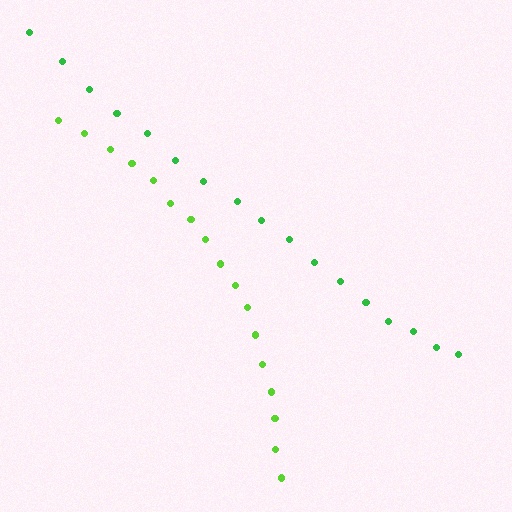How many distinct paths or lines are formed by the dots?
There are 2 distinct paths.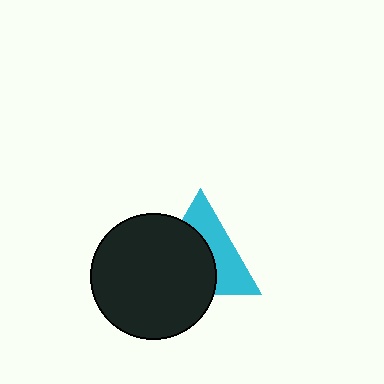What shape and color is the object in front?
The object in front is a black circle.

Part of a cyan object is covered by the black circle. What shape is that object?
It is a triangle.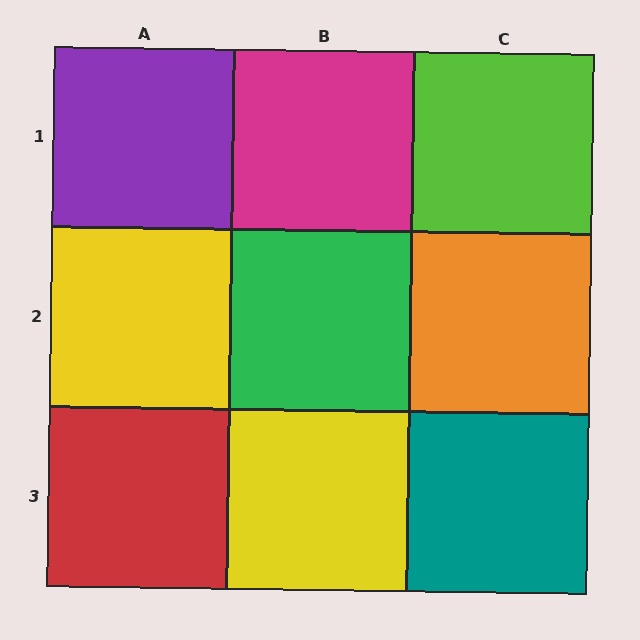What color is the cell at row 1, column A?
Purple.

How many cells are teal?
1 cell is teal.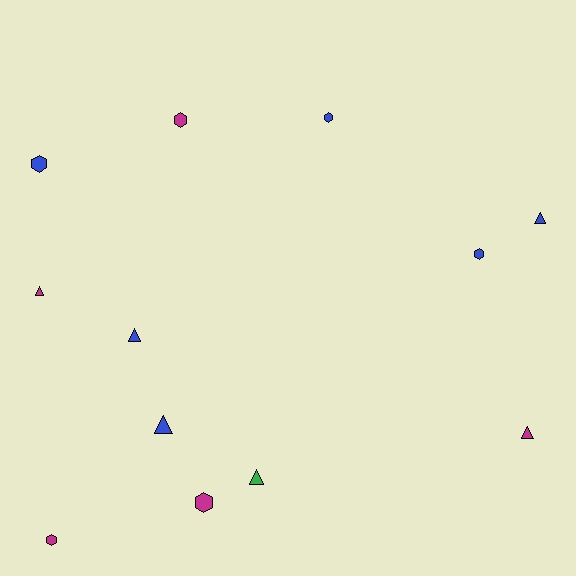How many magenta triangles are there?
There are 2 magenta triangles.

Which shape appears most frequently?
Triangle, with 6 objects.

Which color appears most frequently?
Blue, with 6 objects.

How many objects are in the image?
There are 12 objects.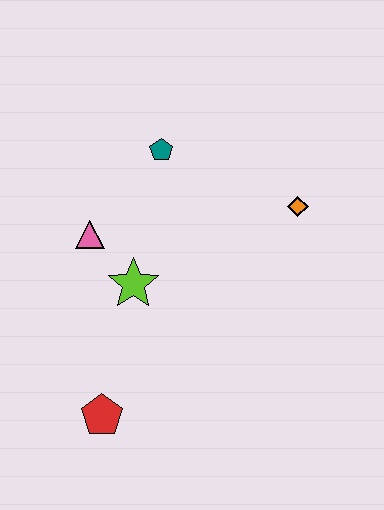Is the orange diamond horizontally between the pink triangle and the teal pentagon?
No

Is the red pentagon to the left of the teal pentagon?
Yes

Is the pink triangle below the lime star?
No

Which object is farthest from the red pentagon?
The orange diamond is farthest from the red pentagon.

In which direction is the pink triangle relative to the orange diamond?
The pink triangle is to the left of the orange diamond.